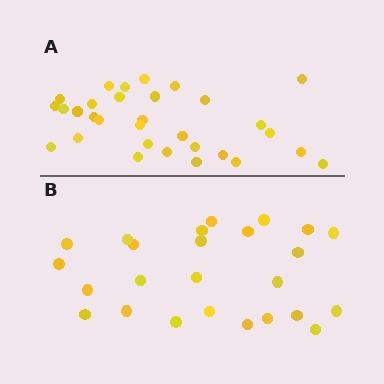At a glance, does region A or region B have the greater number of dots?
Region A (the top region) has more dots.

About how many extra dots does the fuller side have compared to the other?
Region A has about 6 more dots than region B.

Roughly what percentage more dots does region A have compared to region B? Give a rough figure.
About 25% more.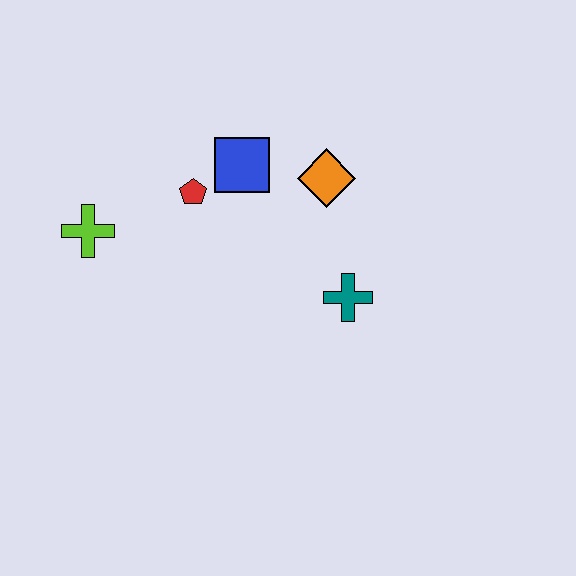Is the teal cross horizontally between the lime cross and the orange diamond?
No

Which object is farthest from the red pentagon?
The teal cross is farthest from the red pentagon.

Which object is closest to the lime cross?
The red pentagon is closest to the lime cross.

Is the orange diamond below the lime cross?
No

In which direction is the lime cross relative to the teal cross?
The lime cross is to the left of the teal cross.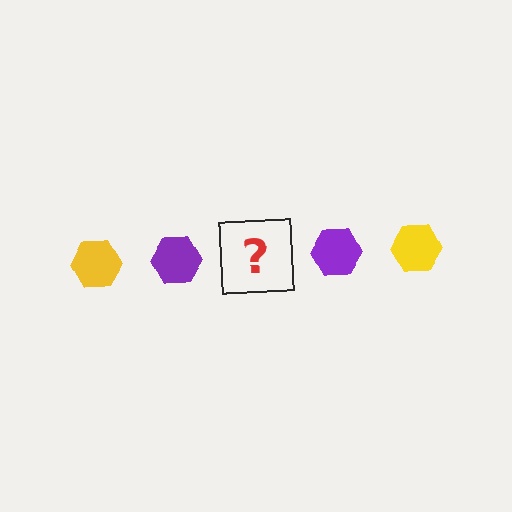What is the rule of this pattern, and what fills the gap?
The rule is that the pattern cycles through yellow, purple hexagons. The gap should be filled with a yellow hexagon.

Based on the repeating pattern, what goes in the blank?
The blank should be a yellow hexagon.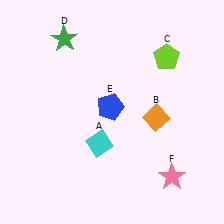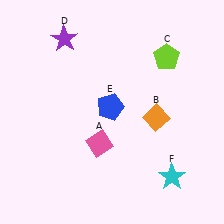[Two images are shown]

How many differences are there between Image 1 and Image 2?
There are 3 differences between the two images.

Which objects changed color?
A changed from cyan to pink. D changed from green to purple. F changed from pink to cyan.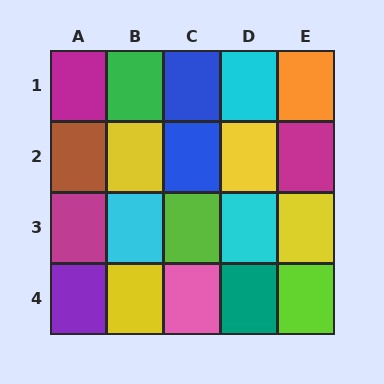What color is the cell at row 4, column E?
Lime.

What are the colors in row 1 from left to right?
Magenta, green, blue, cyan, orange.